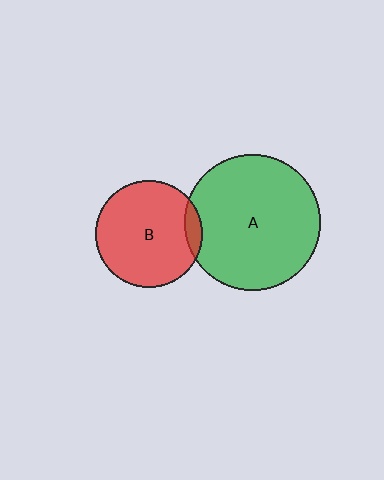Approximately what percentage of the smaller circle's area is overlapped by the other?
Approximately 10%.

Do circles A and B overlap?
Yes.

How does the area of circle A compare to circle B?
Approximately 1.6 times.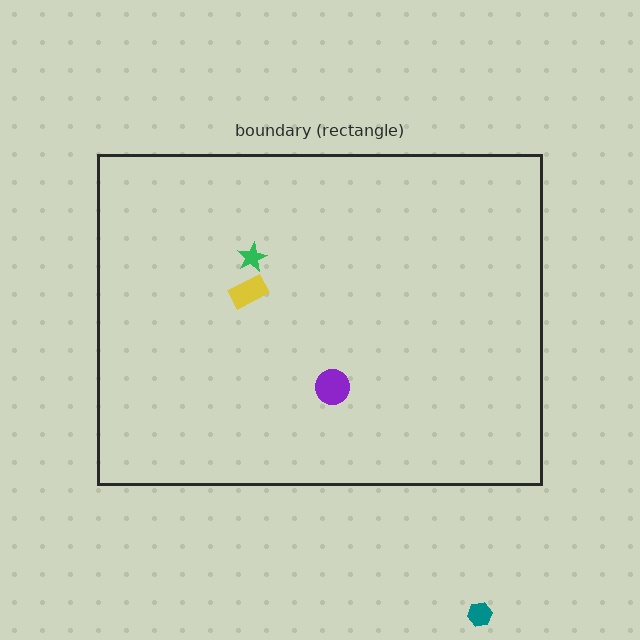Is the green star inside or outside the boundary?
Inside.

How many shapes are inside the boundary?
3 inside, 1 outside.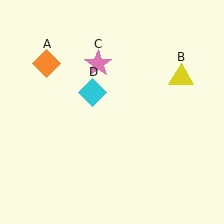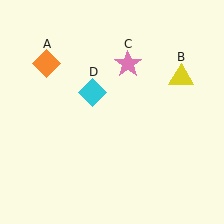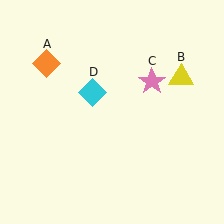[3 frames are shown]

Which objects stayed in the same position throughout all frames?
Orange diamond (object A) and yellow triangle (object B) and cyan diamond (object D) remained stationary.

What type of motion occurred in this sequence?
The pink star (object C) rotated clockwise around the center of the scene.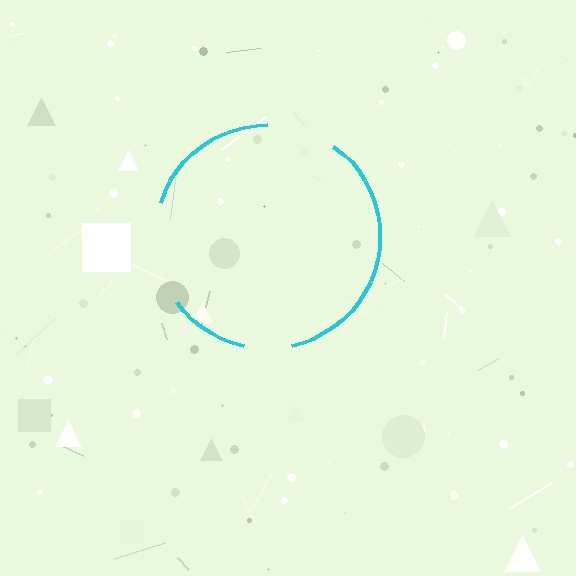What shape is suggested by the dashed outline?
The dashed outline suggests a circle.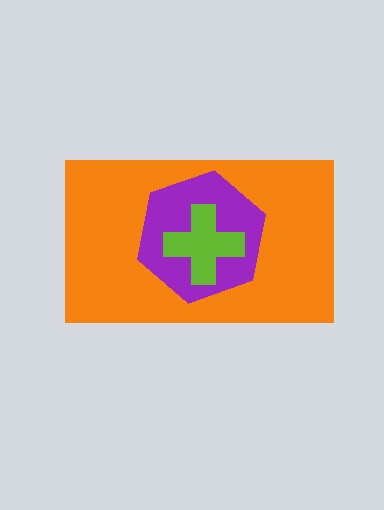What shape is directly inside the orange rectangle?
The purple hexagon.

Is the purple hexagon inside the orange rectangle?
Yes.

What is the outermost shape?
The orange rectangle.